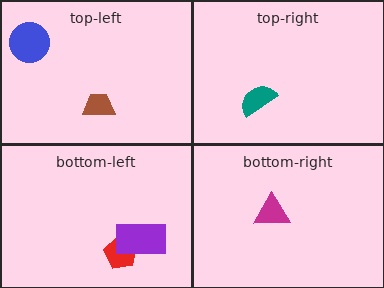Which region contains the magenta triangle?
The bottom-right region.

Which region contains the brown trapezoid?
The top-left region.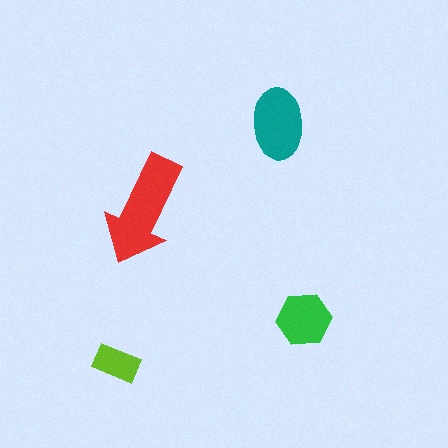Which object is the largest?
The red arrow.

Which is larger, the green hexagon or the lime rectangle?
The green hexagon.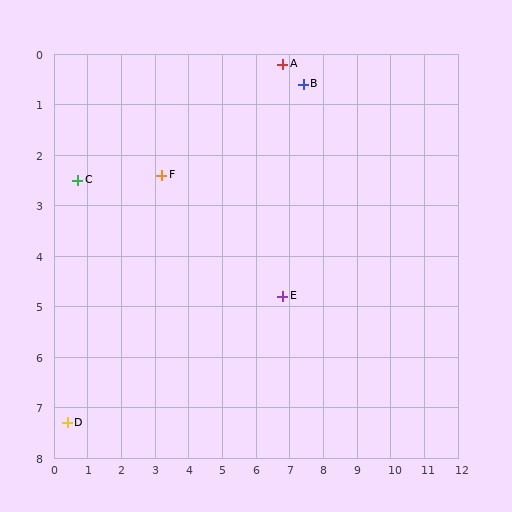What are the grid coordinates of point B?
Point B is at approximately (7.4, 0.6).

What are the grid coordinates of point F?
Point F is at approximately (3.2, 2.4).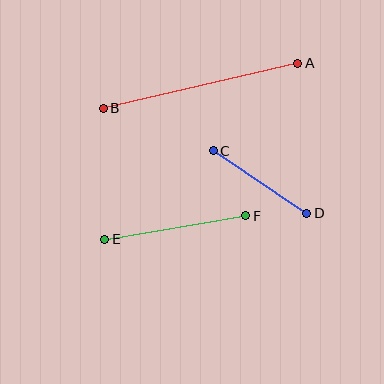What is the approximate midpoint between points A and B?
The midpoint is at approximately (201, 86) pixels.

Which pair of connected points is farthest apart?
Points A and B are farthest apart.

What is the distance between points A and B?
The distance is approximately 200 pixels.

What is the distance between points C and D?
The distance is approximately 112 pixels.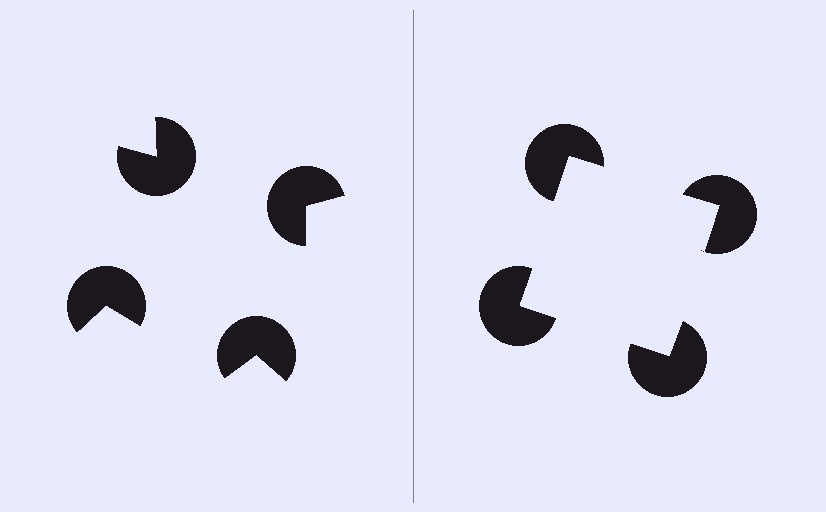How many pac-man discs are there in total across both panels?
8 — 4 on each side.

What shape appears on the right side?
An illusory square.